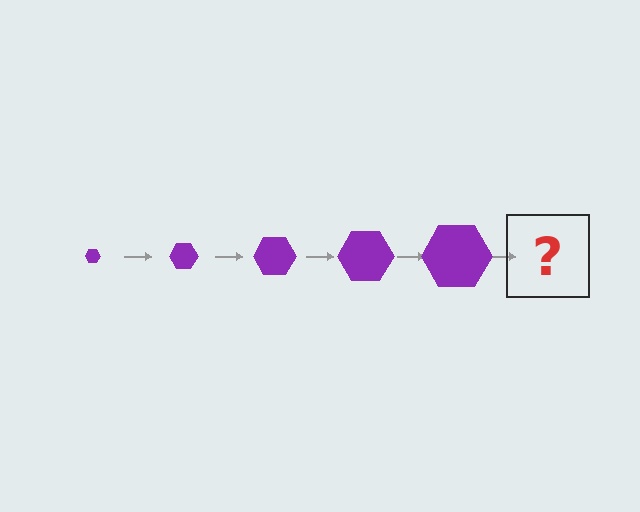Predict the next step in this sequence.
The next step is a purple hexagon, larger than the previous one.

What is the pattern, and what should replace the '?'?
The pattern is that the hexagon gets progressively larger each step. The '?' should be a purple hexagon, larger than the previous one.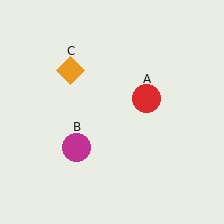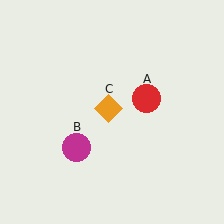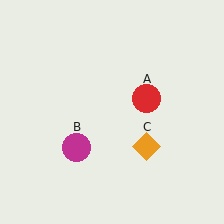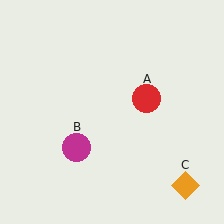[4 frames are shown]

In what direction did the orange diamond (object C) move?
The orange diamond (object C) moved down and to the right.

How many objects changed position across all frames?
1 object changed position: orange diamond (object C).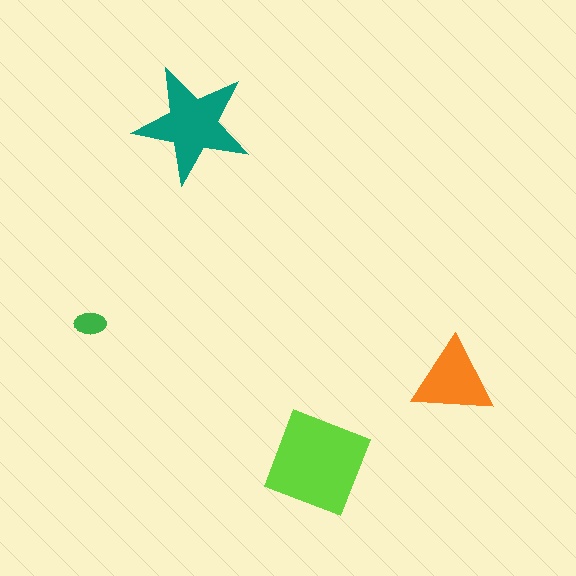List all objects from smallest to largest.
The green ellipse, the orange triangle, the teal star, the lime diamond.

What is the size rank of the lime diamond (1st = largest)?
1st.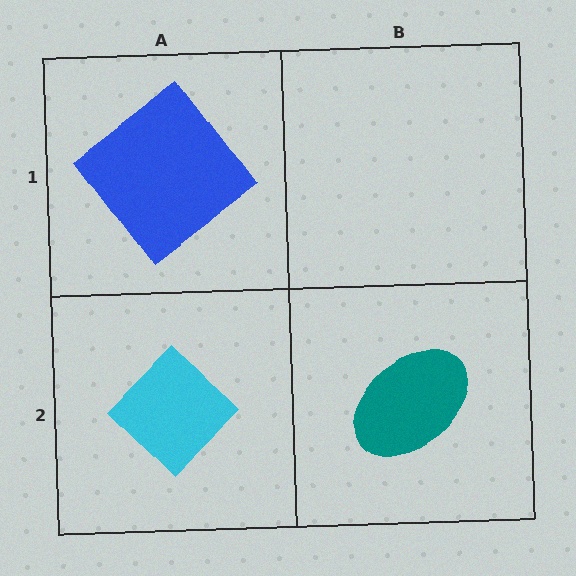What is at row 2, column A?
A cyan diamond.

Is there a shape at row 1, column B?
No, that cell is empty.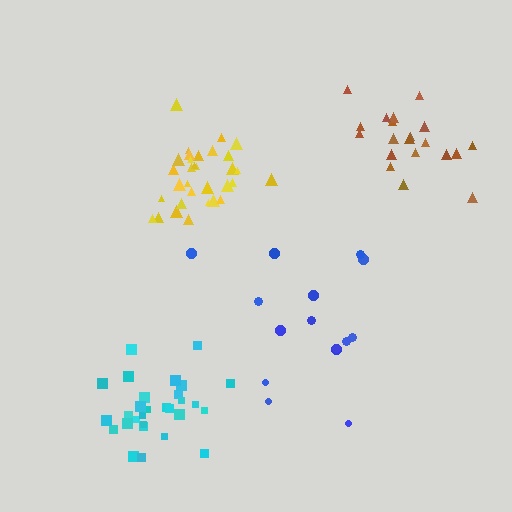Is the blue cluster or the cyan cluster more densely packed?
Cyan.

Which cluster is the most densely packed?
Yellow.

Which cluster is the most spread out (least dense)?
Blue.